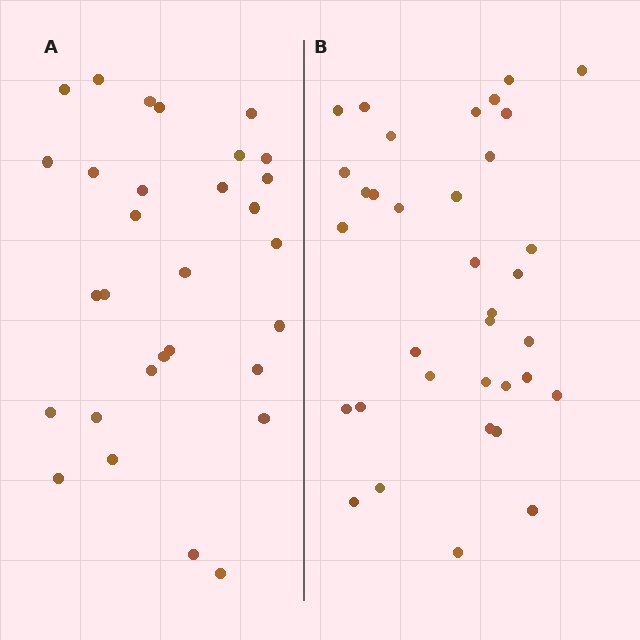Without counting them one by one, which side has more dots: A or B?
Region B (the right region) has more dots.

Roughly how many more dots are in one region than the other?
Region B has about 5 more dots than region A.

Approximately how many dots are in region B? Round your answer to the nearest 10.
About 40 dots. (The exact count is 35, which rounds to 40.)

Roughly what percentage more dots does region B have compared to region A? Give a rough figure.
About 15% more.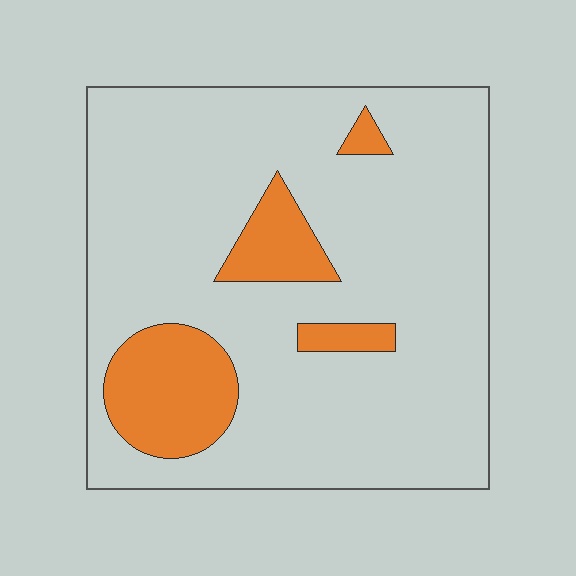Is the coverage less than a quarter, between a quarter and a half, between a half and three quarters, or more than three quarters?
Less than a quarter.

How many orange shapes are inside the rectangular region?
4.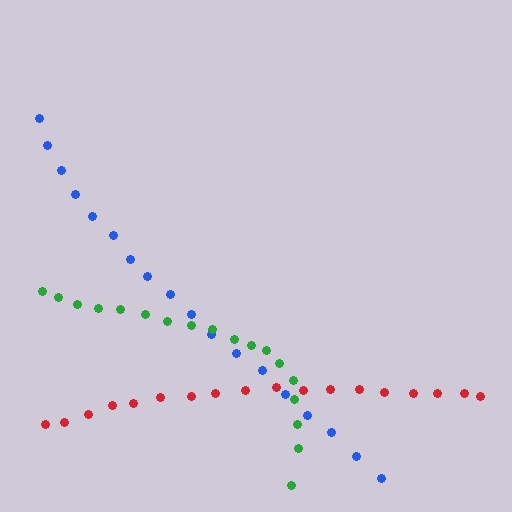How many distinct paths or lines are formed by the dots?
There are 3 distinct paths.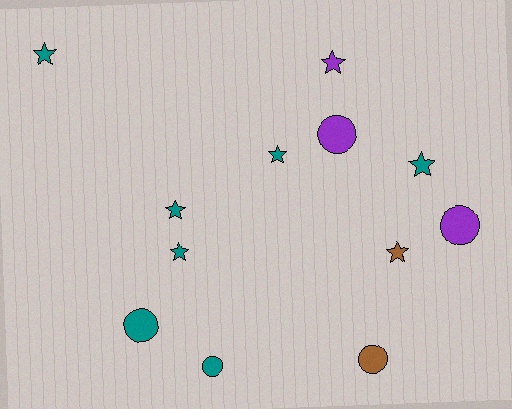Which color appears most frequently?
Teal, with 7 objects.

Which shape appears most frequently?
Star, with 7 objects.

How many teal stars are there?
There are 5 teal stars.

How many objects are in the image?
There are 12 objects.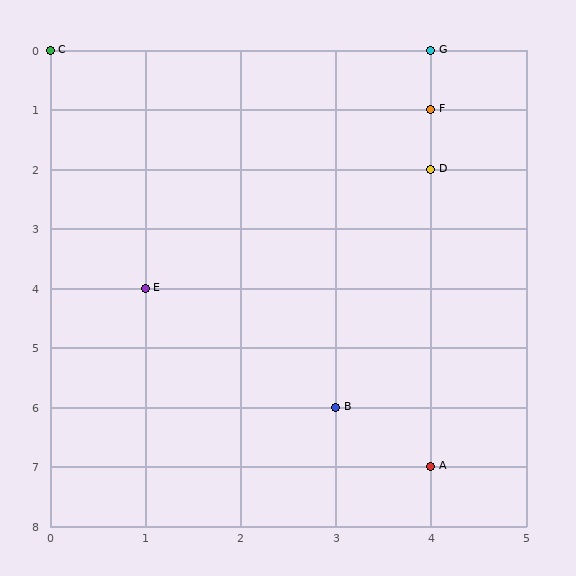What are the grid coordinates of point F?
Point F is at grid coordinates (4, 1).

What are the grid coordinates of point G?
Point G is at grid coordinates (4, 0).